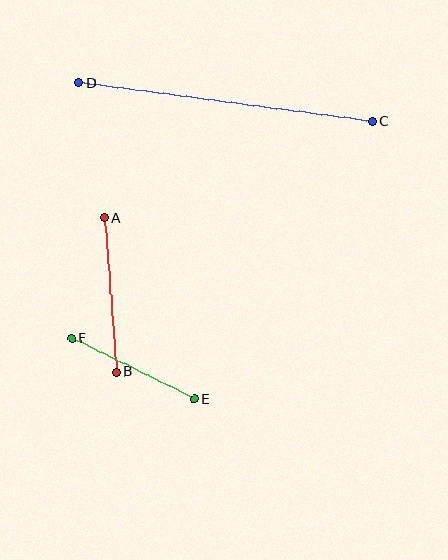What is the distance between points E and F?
The distance is approximately 137 pixels.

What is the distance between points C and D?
The distance is approximately 296 pixels.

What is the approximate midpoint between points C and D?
The midpoint is at approximately (226, 102) pixels.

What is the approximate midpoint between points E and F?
The midpoint is at approximately (133, 369) pixels.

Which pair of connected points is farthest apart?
Points C and D are farthest apart.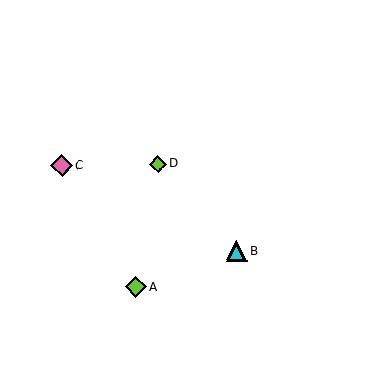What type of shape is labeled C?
Shape C is a pink diamond.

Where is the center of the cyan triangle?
The center of the cyan triangle is at (236, 251).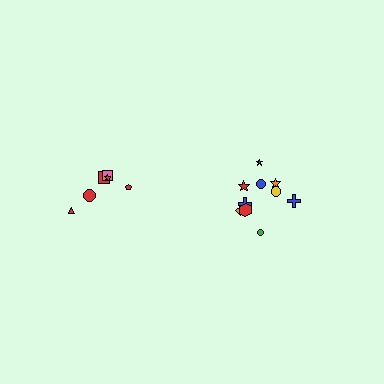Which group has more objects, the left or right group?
The right group.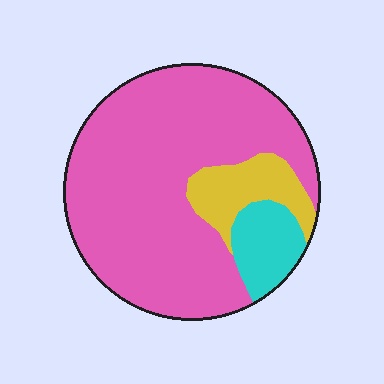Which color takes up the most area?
Pink, at roughly 75%.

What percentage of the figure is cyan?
Cyan takes up less than a sixth of the figure.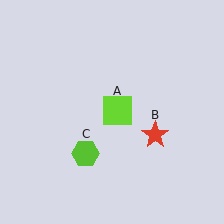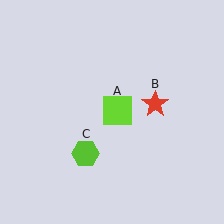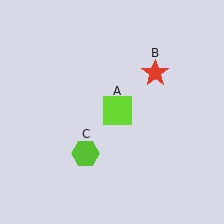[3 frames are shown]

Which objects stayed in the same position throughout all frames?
Lime square (object A) and lime hexagon (object C) remained stationary.